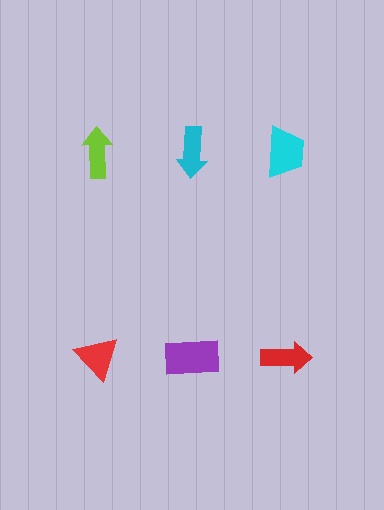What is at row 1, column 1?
A lime arrow.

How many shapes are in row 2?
3 shapes.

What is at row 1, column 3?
A cyan trapezoid.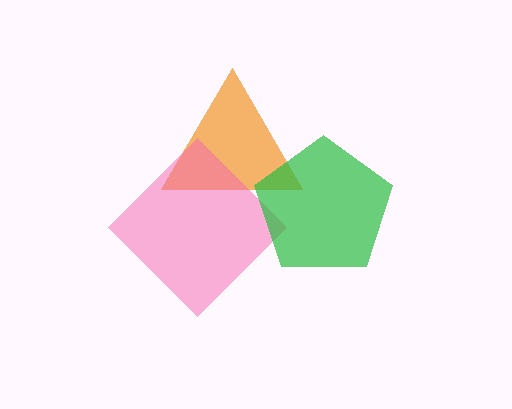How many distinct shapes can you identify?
There are 3 distinct shapes: an orange triangle, a pink diamond, a green pentagon.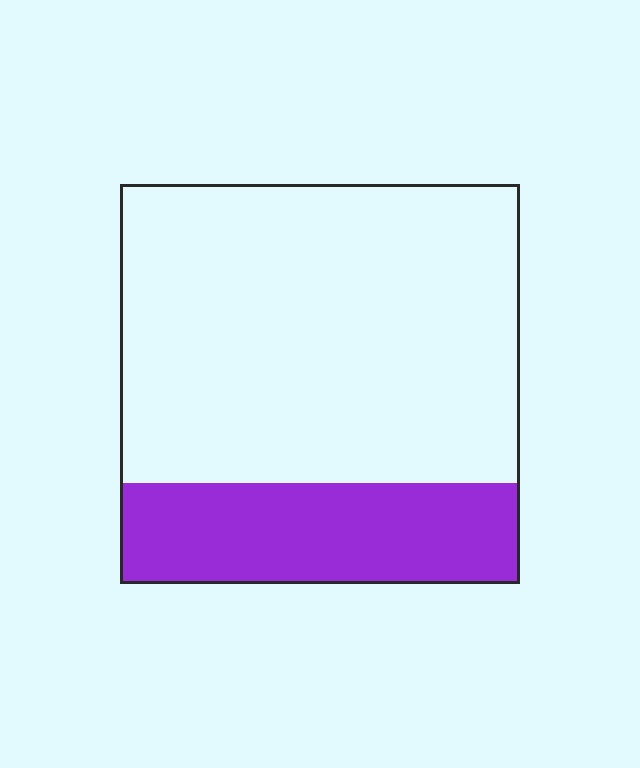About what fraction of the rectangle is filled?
About one quarter (1/4).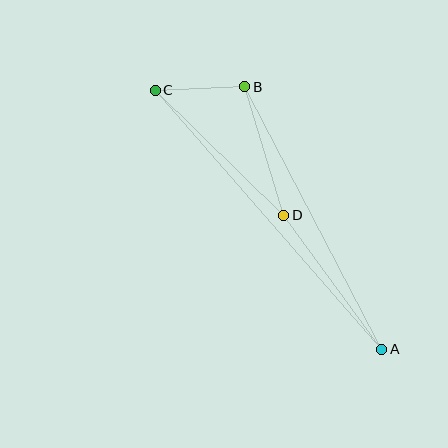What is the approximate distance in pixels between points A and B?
The distance between A and B is approximately 296 pixels.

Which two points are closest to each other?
Points B and C are closest to each other.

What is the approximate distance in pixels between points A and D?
The distance between A and D is approximately 166 pixels.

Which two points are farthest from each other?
Points A and C are farthest from each other.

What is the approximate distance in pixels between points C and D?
The distance between C and D is approximately 179 pixels.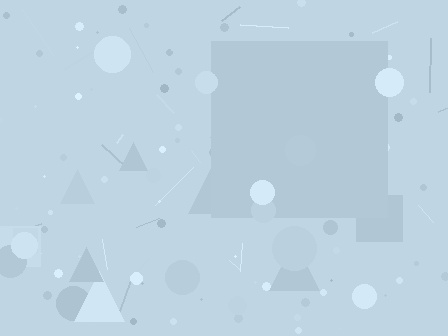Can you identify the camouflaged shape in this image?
The camouflaged shape is a square.